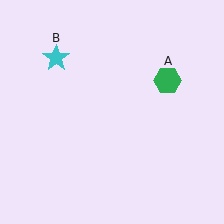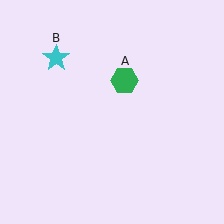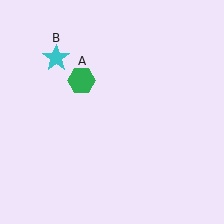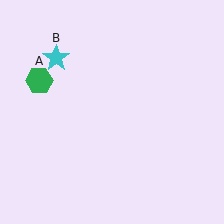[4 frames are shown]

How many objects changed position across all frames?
1 object changed position: green hexagon (object A).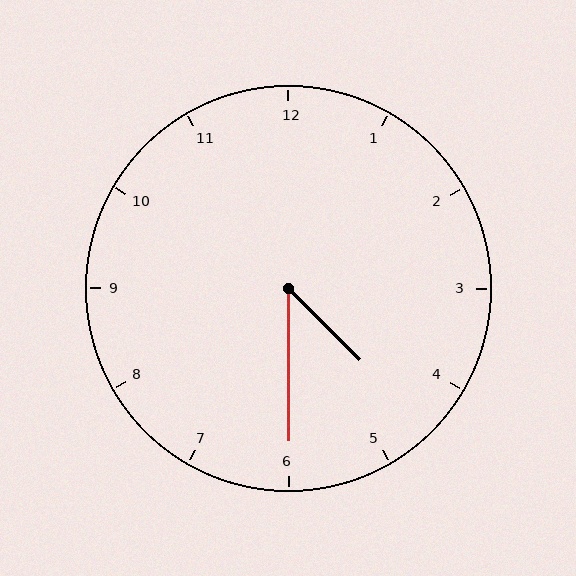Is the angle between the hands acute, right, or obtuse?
It is acute.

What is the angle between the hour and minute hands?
Approximately 45 degrees.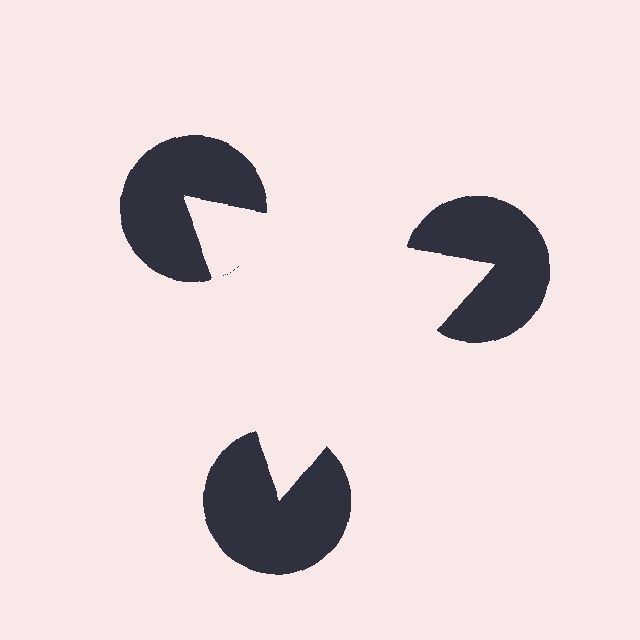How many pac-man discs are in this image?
There are 3 — one at each vertex of the illusory triangle.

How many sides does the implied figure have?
3 sides.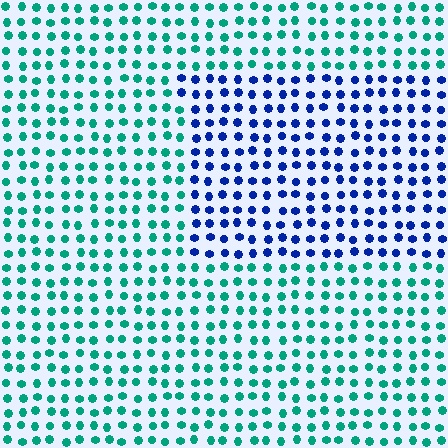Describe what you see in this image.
The image is filled with small teal elements in a uniform arrangement. A rectangle-shaped region is visible where the elements are tinted to a slightly different hue, forming a subtle color boundary.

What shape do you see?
I see a rectangle.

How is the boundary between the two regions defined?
The boundary is defined purely by a slight shift in hue (about 62 degrees). Spacing, size, and orientation are identical on both sides.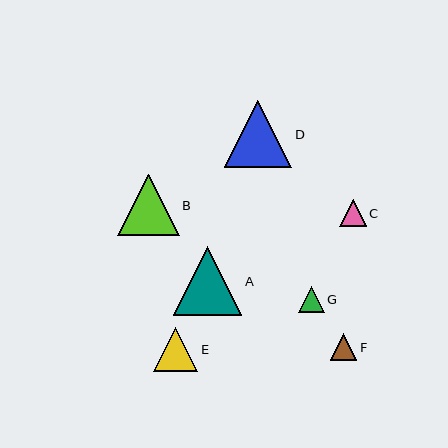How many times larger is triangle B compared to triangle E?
Triangle B is approximately 1.4 times the size of triangle E.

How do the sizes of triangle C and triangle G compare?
Triangle C and triangle G are approximately the same size.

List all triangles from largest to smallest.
From largest to smallest: A, D, B, E, F, C, G.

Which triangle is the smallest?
Triangle G is the smallest with a size of approximately 26 pixels.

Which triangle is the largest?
Triangle A is the largest with a size of approximately 68 pixels.